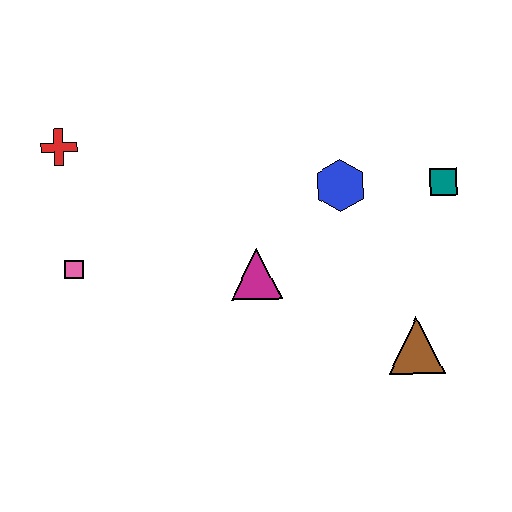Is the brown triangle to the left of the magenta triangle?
No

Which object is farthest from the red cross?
The brown triangle is farthest from the red cross.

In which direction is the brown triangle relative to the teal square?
The brown triangle is below the teal square.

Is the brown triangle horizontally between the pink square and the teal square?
Yes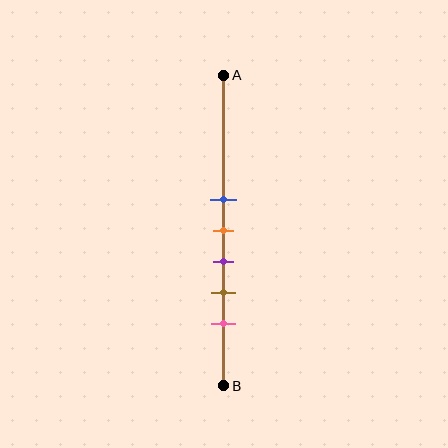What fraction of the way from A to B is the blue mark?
The blue mark is approximately 40% (0.4) of the way from A to B.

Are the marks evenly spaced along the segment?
Yes, the marks are approximately evenly spaced.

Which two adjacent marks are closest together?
The blue and orange marks are the closest adjacent pair.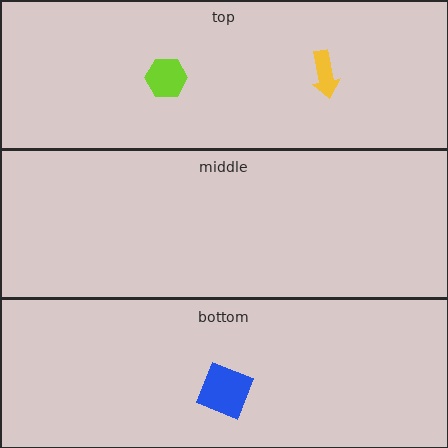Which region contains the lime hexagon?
The top region.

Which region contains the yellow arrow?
The top region.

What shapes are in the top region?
The lime hexagon, the yellow arrow.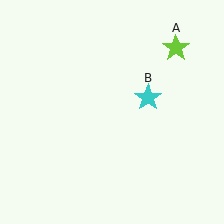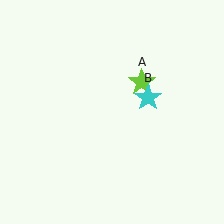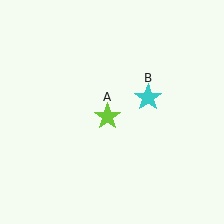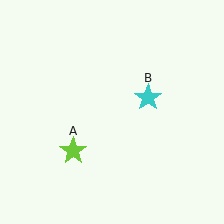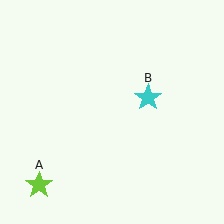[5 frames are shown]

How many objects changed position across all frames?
1 object changed position: lime star (object A).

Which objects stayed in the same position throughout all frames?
Cyan star (object B) remained stationary.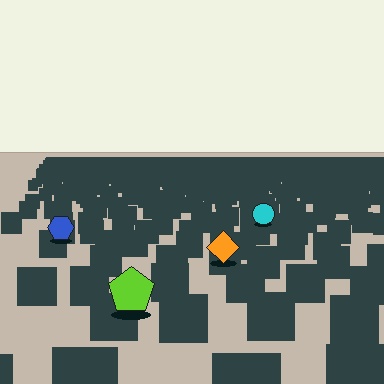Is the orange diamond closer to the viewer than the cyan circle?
Yes. The orange diamond is closer — you can tell from the texture gradient: the ground texture is coarser near it.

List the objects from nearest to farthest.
From nearest to farthest: the lime pentagon, the orange diamond, the blue hexagon, the cyan circle.